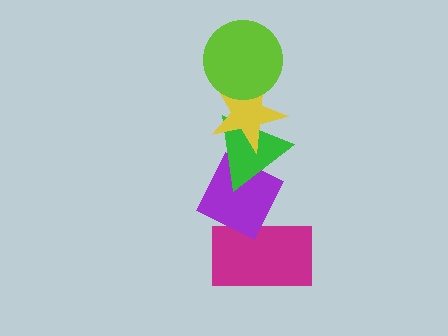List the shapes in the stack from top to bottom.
From top to bottom: the lime circle, the yellow star, the green triangle, the purple diamond, the magenta rectangle.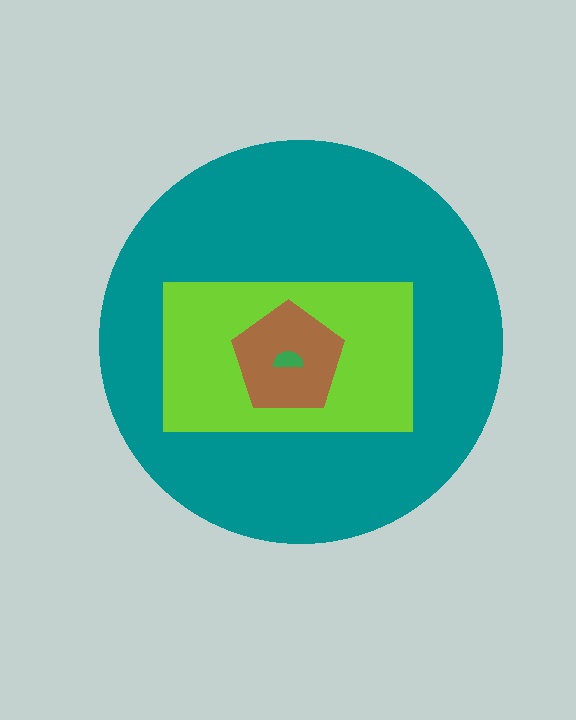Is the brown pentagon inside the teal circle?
Yes.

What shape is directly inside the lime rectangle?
The brown pentagon.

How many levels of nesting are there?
4.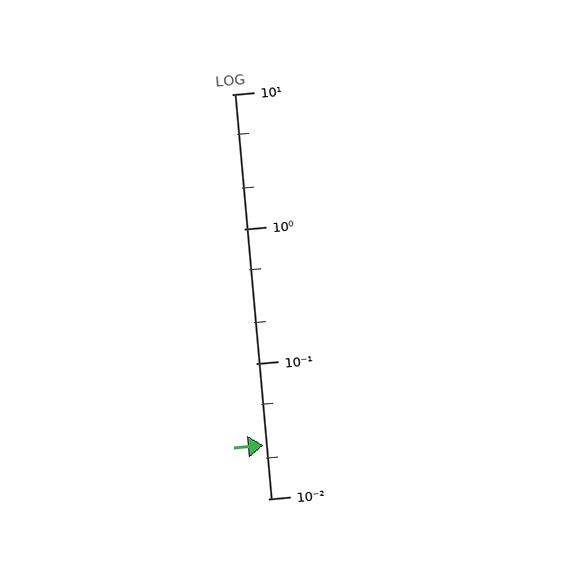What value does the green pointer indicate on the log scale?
The pointer indicates approximately 0.025.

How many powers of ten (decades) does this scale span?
The scale spans 3 decades, from 0.01 to 10.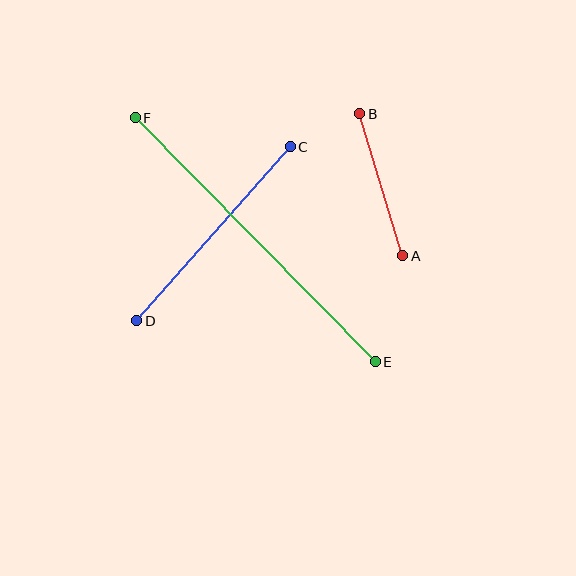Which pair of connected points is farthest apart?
Points E and F are farthest apart.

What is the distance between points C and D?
The distance is approximately 232 pixels.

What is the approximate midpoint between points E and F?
The midpoint is at approximately (255, 240) pixels.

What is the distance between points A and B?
The distance is approximately 148 pixels.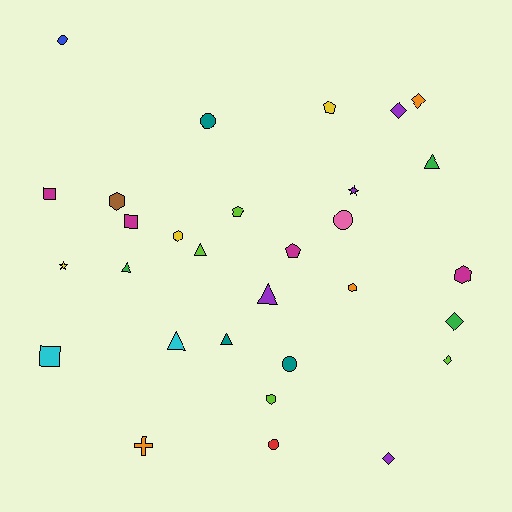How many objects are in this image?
There are 30 objects.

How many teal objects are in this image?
There are 3 teal objects.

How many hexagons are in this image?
There are 5 hexagons.